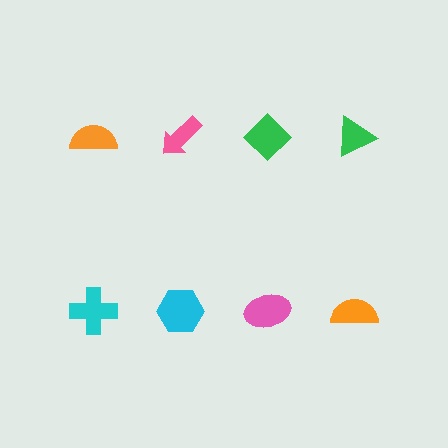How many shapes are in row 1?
4 shapes.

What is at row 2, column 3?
A pink ellipse.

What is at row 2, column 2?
A cyan hexagon.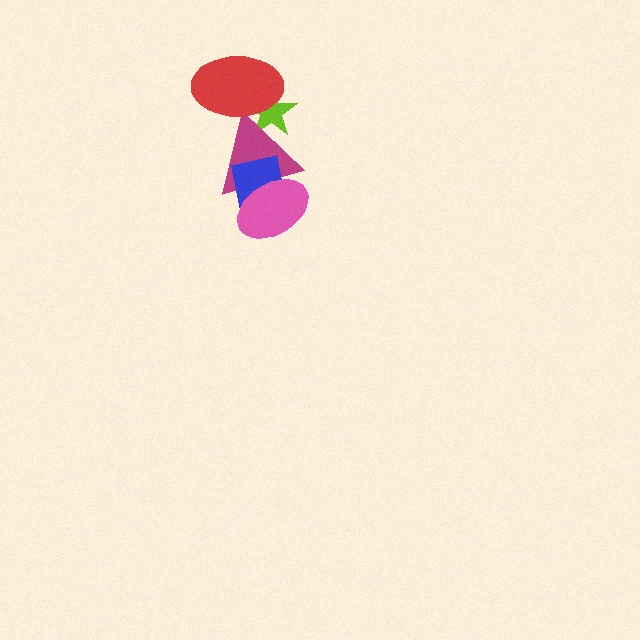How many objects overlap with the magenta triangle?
4 objects overlap with the magenta triangle.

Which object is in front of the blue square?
The pink ellipse is in front of the blue square.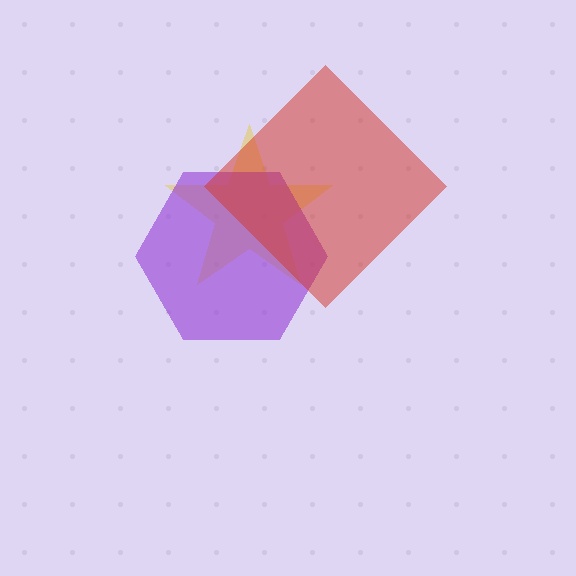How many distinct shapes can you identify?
There are 3 distinct shapes: a yellow star, a purple hexagon, a red diamond.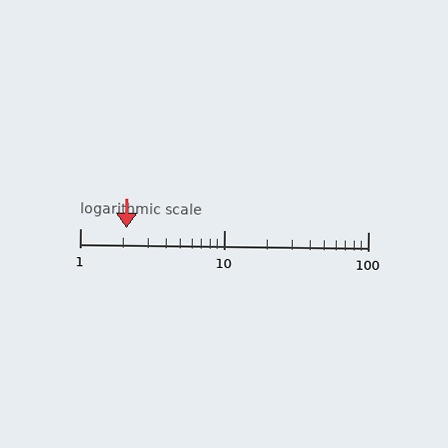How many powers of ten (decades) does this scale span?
The scale spans 2 decades, from 1 to 100.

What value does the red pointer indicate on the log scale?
The pointer indicates approximately 2.1.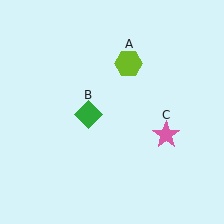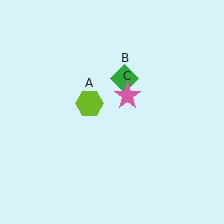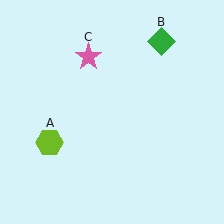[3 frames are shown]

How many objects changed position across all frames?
3 objects changed position: lime hexagon (object A), green diamond (object B), pink star (object C).